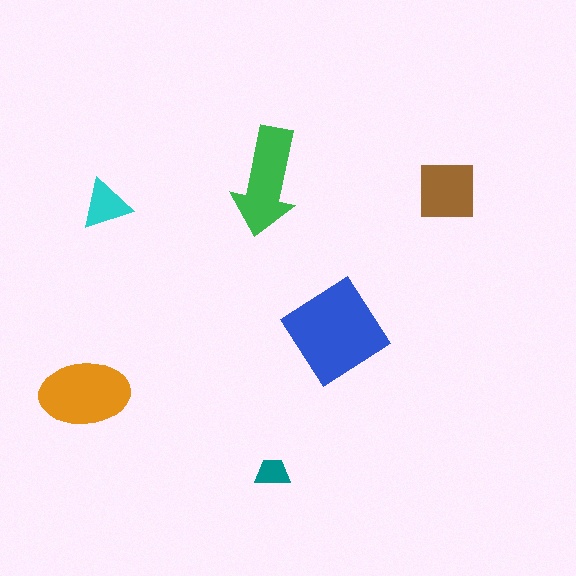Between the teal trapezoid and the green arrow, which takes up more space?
The green arrow.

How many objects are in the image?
There are 6 objects in the image.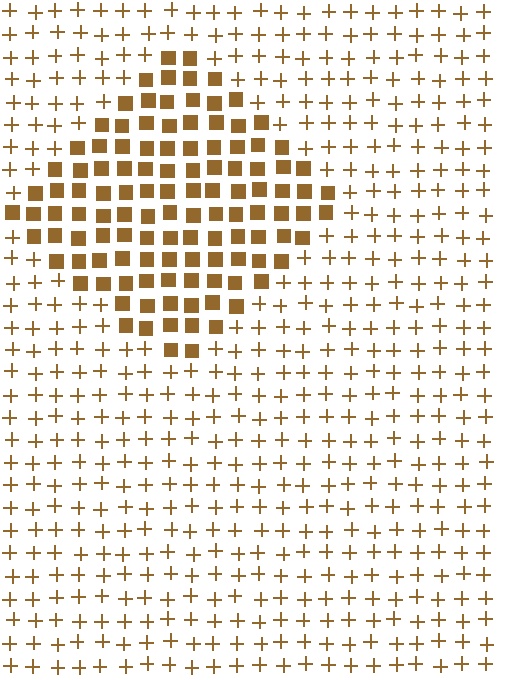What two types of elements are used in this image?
The image uses squares inside the diamond region and plus signs outside it.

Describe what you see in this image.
The image is filled with small brown elements arranged in a uniform grid. A diamond-shaped region contains squares, while the surrounding area contains plus signs. The boundary is defined purely by the change in element shape.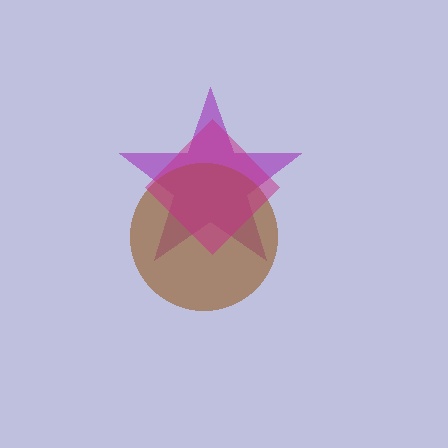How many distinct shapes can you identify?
There are 3 distinct shapes: a purple star, a brown circle, a magenta diamond.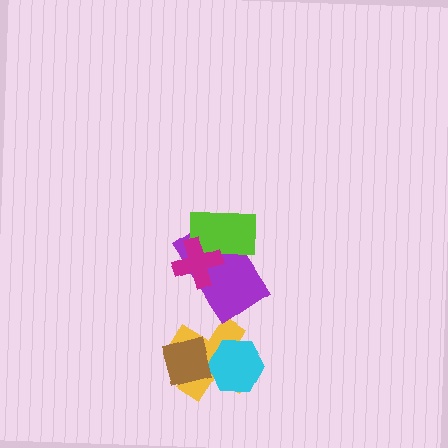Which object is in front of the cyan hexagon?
The brown square is in front of the cyan hexagon.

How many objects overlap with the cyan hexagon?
2 objects overlap with the cyan hexagon.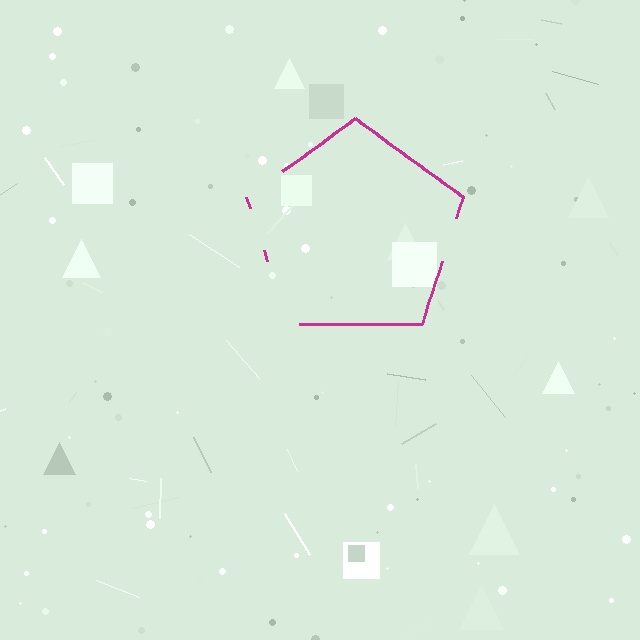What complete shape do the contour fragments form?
The contour fragments form a pentagon.